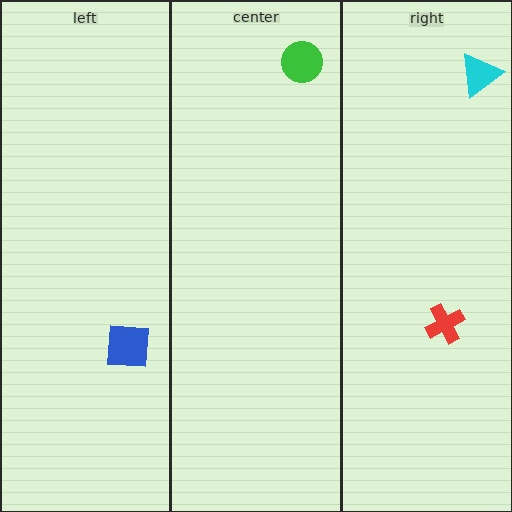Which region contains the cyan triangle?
The right region.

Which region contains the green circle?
The center region.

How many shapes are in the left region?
1.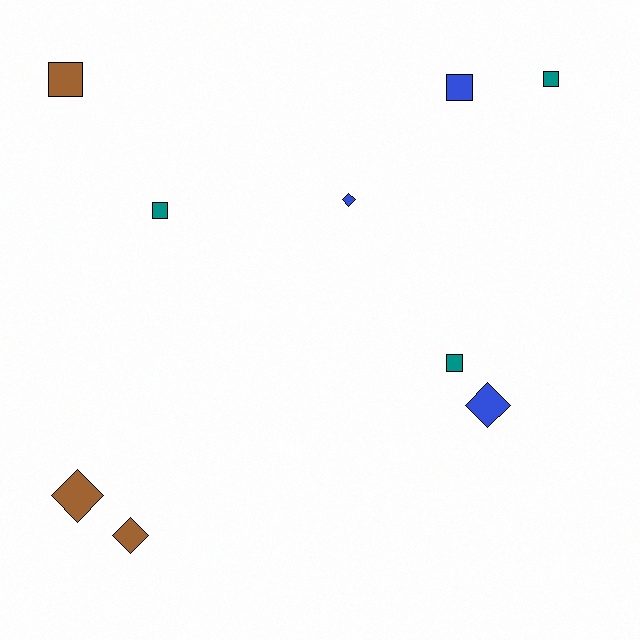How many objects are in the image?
There are 9 objects.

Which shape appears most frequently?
Square, with 5 objects.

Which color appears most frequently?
Blue, with 3 objects.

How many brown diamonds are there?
There are 2 brown diamonds.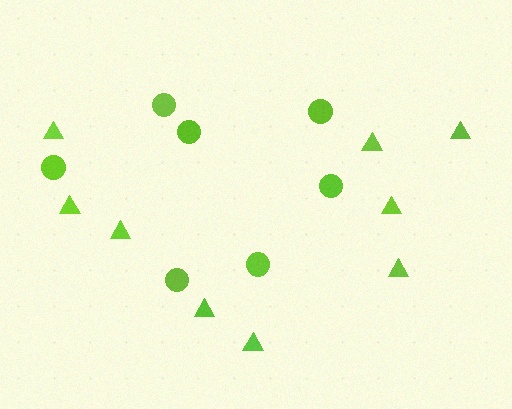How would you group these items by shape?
There are 2 groups: one group of circles (7) and one group of triangles (9).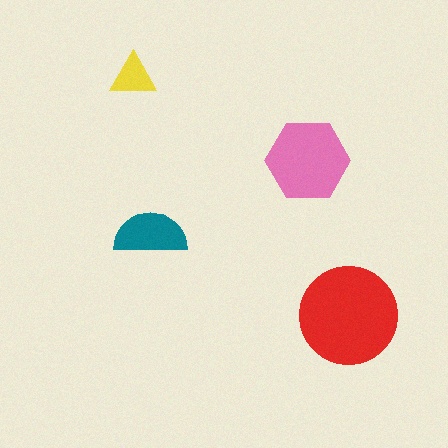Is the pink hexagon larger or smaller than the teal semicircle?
Larger.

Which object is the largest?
The red circle.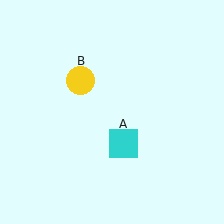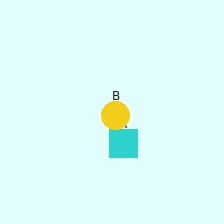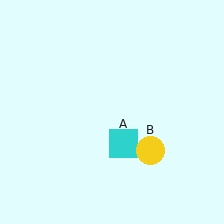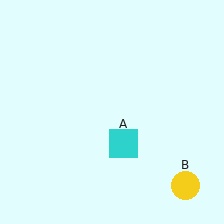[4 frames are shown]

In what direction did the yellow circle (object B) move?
The yellow circle (object B) moved down and to the right.